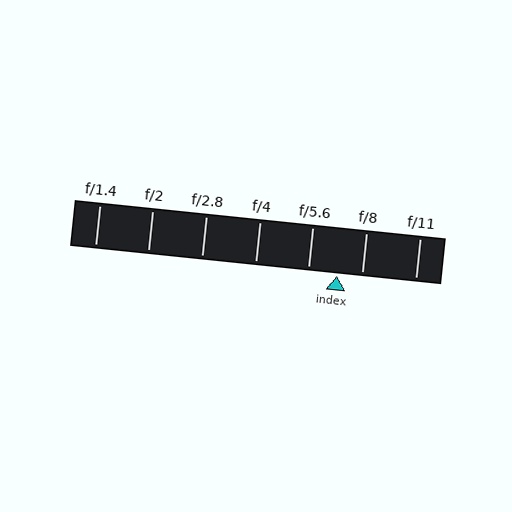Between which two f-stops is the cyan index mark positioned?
The index mark is between f/5.6 and f/8.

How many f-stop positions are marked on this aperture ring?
There are 7 f-stop positions marked.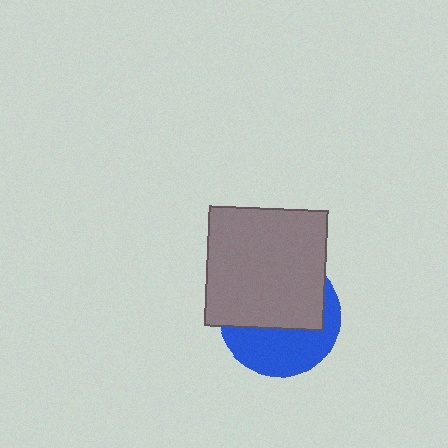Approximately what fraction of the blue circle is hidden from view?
Roughly 58% of the blue circle is hidden behind the gray square.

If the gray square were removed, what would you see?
You would see the complete blue circle.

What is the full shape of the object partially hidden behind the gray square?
The partially hidden object is a blue circle.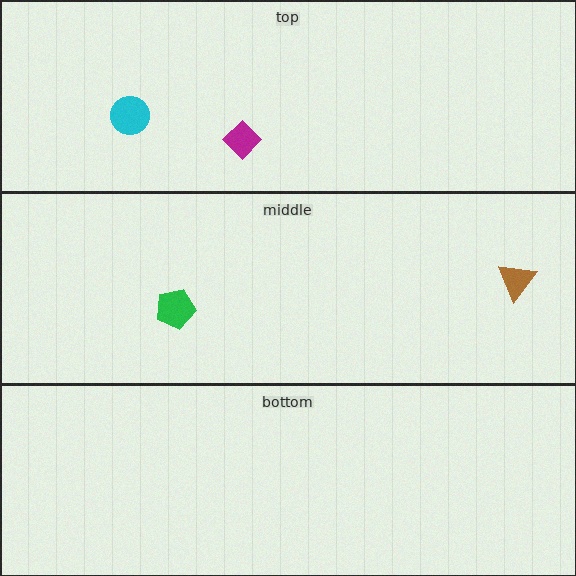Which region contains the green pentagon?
The middle region.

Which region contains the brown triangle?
The middle region.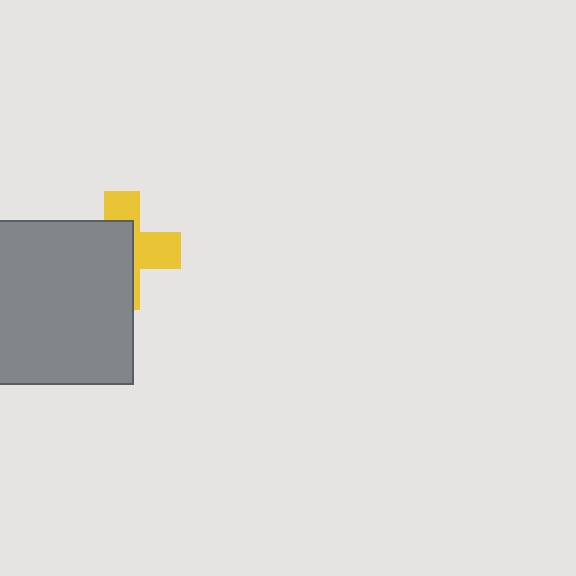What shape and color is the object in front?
The object in front is a gray rectangle.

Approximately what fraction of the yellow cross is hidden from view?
Roughly 57% of the yellow cross is hidden behind the gray rectangle.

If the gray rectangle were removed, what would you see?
You would see the complete yellow cross.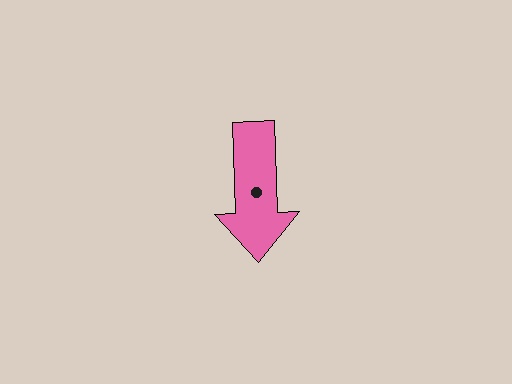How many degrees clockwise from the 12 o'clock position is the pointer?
Approximately 178 degrees.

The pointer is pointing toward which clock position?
Roughly 6 o'clock.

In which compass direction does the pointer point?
South.